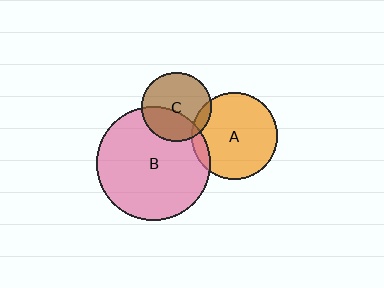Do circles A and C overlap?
Yes.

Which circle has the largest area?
Circle B (pink).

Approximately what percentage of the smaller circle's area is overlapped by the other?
Approximately 10%.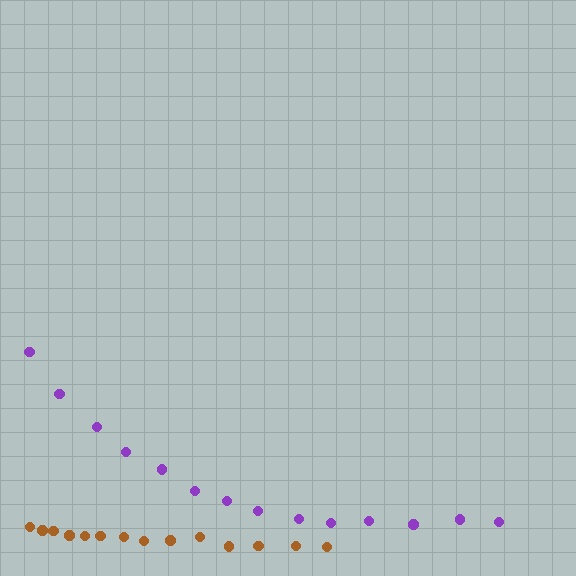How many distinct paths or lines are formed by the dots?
There are 2 distinct paths.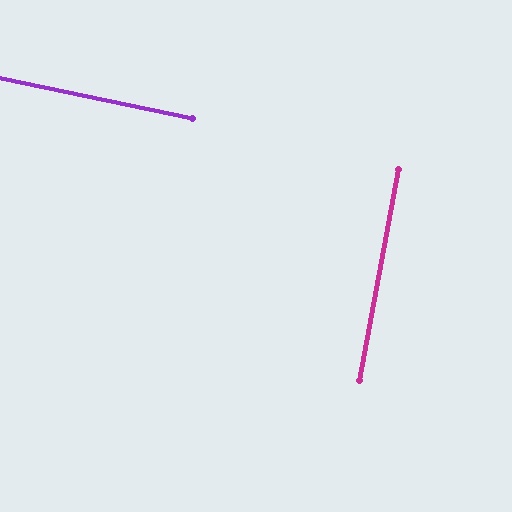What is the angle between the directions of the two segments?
Approximately 88 degrees.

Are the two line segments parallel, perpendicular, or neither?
Perpendicular — they meet at approximately 88°.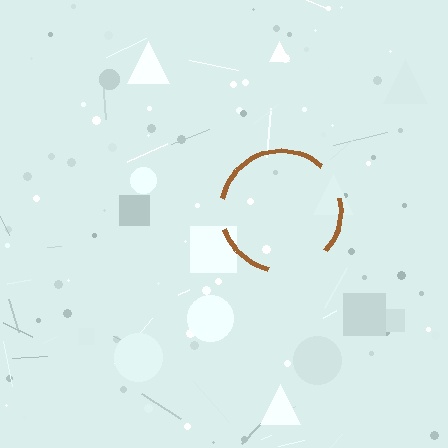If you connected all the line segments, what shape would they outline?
They would outline a circle.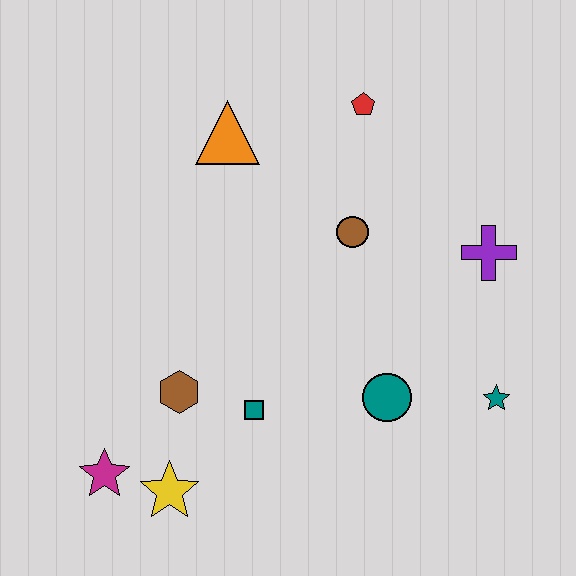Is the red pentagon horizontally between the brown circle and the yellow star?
No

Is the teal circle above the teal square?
Yes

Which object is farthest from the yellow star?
The red pentagon is farthest from the yellow star.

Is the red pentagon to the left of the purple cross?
Yes